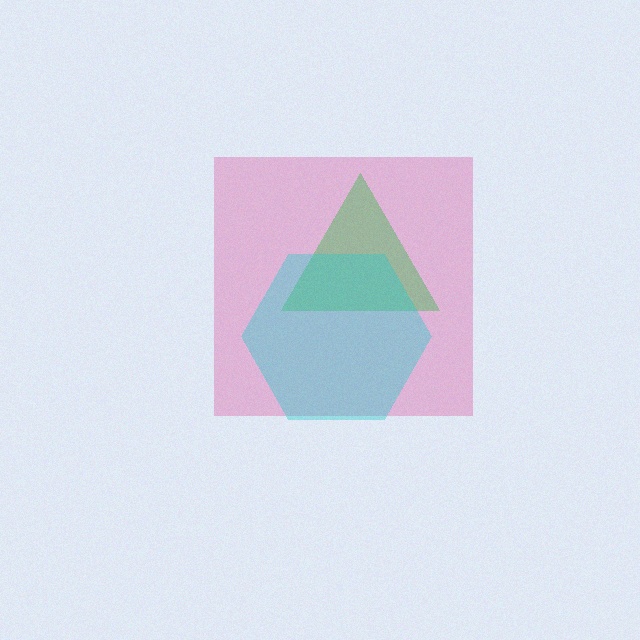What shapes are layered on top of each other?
The layered shapes are: a pink square, a green triangle, a cyan hexagon.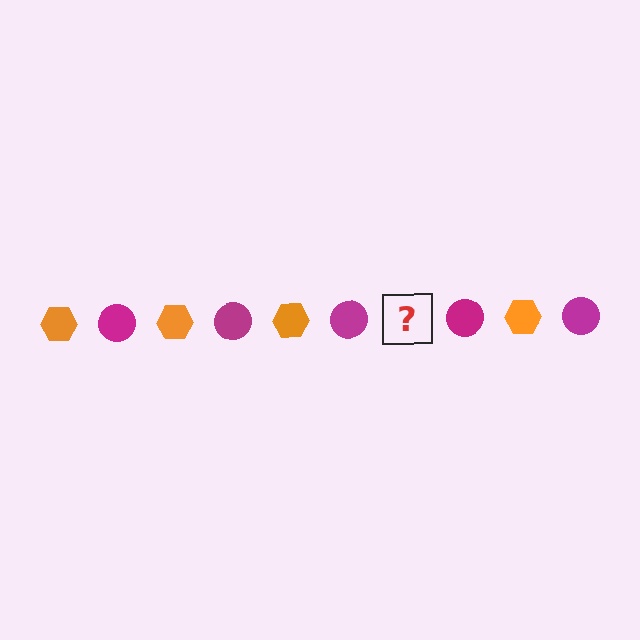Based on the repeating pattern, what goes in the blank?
The blank should be an orange hexagon.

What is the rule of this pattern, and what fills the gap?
The rule is that the pattern alternates between orange hexagon and magenta circle. The gap should be filled with an orange hexagon.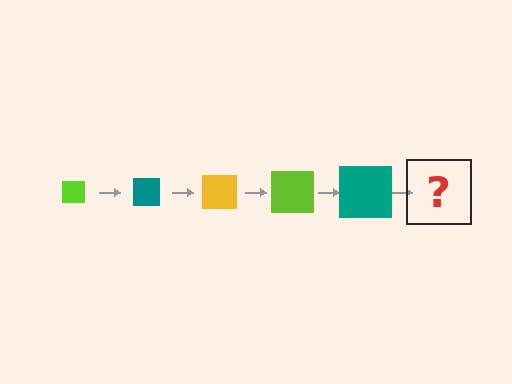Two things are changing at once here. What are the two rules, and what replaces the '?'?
The two rules are that the square grows larger each step and the color cycles through lime, teal, and yellow. The '?' should be a yellow square, larger than the previous one.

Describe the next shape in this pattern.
It should be a yellow square, larger than the previous one.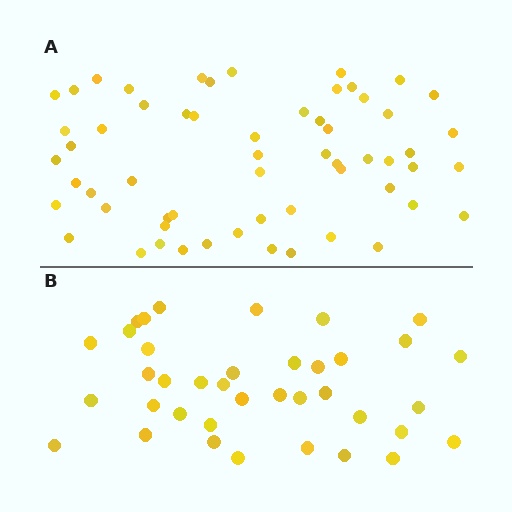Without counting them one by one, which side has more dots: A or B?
Region A (the top region) has more dots.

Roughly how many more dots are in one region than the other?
Region A has approximately 20 more dots than region B.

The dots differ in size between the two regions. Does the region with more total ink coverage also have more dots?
No. Region B has more total ink coverage because its dots are larger, but region A actually contains more individual dots. Total area can be misleading — the number of items is what matters here.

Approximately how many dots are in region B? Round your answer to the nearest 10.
About 40 dots. (The exact count is 38, which rounds to 40.)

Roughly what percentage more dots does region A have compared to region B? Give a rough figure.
About 55% more.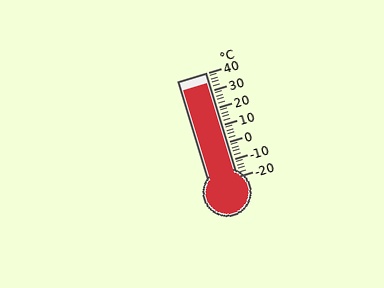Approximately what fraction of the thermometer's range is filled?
The thermometer is filled to approximately 90% of its range.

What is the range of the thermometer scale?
The thermometer scale ranges from -20°C to 40°C.